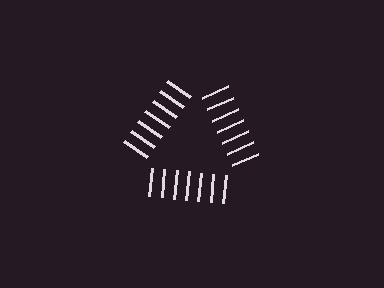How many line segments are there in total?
21 — 7 along each of the 3 edges.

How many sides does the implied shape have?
3 sides — the line-ends trace a triangle.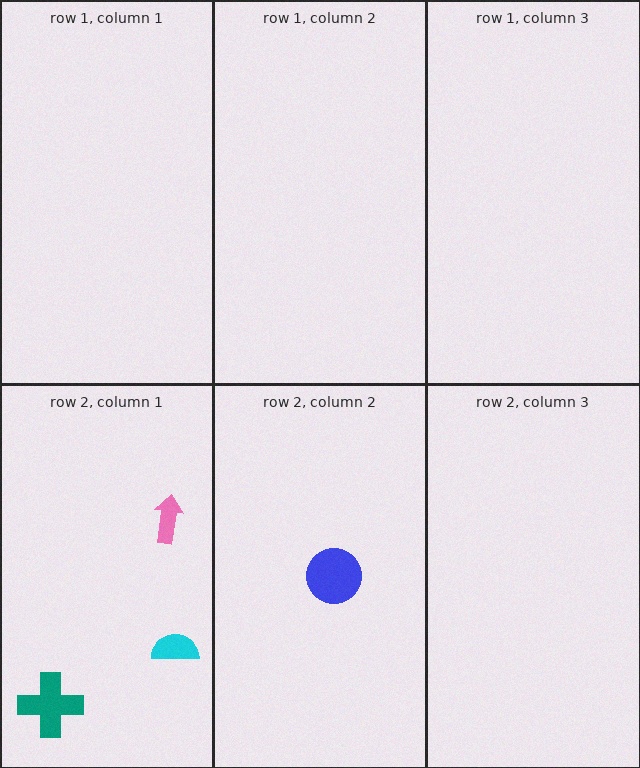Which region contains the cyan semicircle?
The row 2, column 1 region.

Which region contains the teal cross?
The row 2, column 1 region.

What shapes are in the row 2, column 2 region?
The blue circle.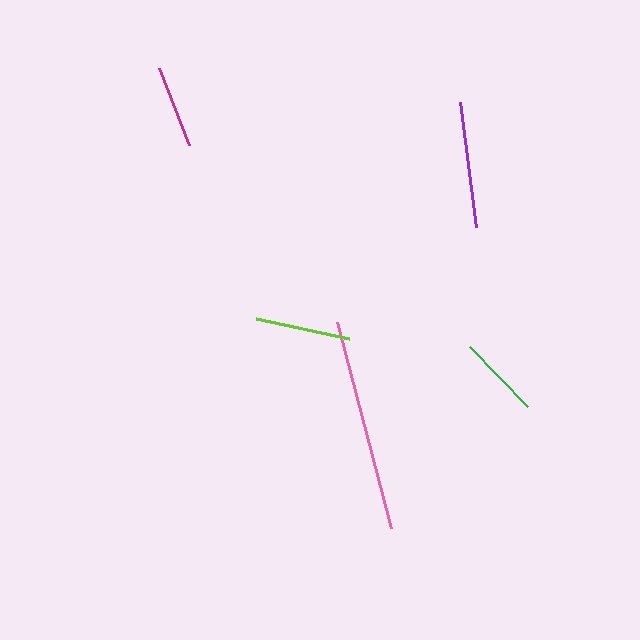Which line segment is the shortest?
The magenta line is the shortest at approximately 82 pixels.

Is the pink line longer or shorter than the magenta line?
The pink line is longer than the magenta line.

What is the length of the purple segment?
The purple segment is approximately 126 pixels long.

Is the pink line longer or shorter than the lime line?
The pink line is longer than the lime line.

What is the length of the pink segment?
The pink segment is approximately 213 pixels long.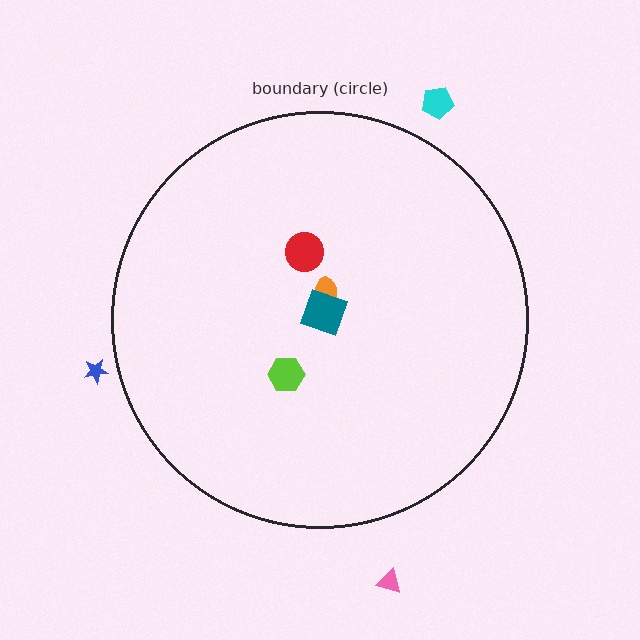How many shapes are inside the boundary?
4 inside, 3 outside.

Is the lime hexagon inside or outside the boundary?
Inside.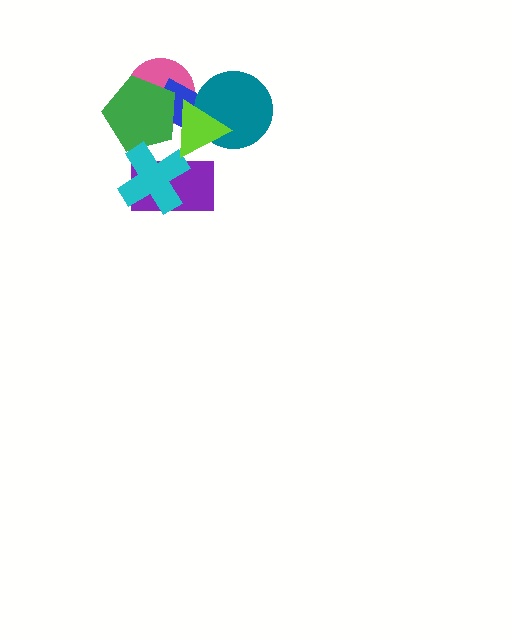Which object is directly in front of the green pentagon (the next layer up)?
The cyan cross is directly in front of the green pentagon.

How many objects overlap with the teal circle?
2 objects overlap with the teal circle.